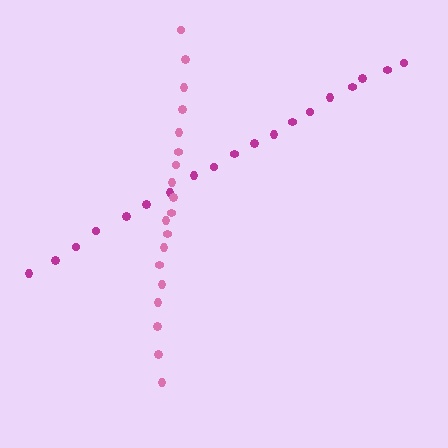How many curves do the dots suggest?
There are 2 distinct paths.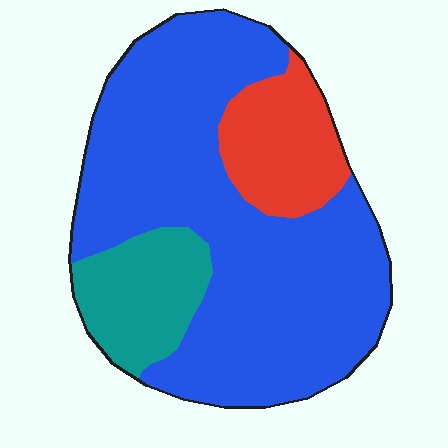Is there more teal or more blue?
Blue.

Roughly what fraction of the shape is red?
Red takes up about one sixth (1/6) of the shape.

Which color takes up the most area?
Blue, at roughly 70%.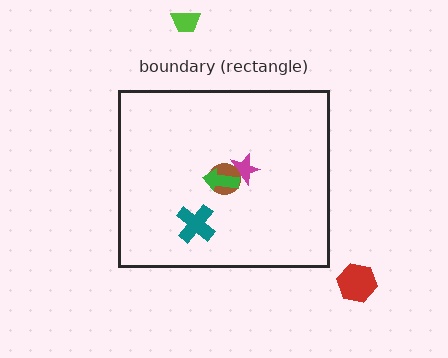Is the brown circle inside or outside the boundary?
Inside.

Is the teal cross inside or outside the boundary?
Inside.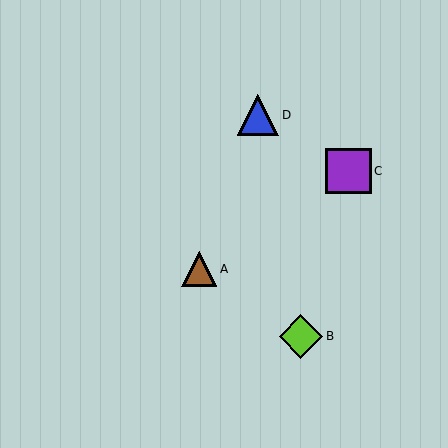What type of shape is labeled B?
Shape B is a lime diamond.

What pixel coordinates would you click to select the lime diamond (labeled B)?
Click at (301, 336) to select the lime diamond B.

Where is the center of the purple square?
The center of the purple square is at (349, 171).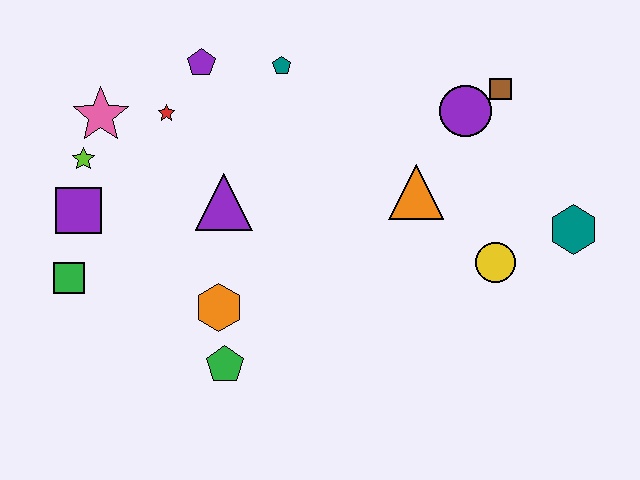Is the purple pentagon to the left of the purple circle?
Yes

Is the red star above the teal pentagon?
No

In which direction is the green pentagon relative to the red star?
The green pentagon is below the red star.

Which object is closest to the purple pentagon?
The red star is closest to the purple pentagon.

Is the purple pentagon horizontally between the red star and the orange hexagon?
Yes